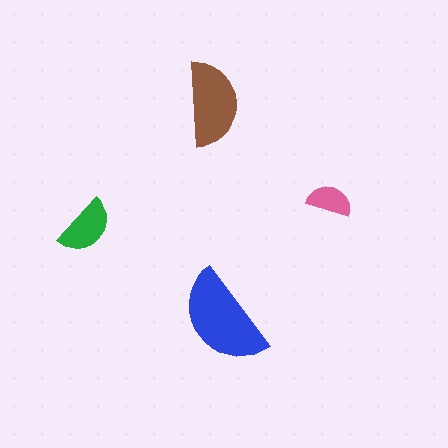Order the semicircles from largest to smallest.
the blue one, the brown one, the green one, the pink one.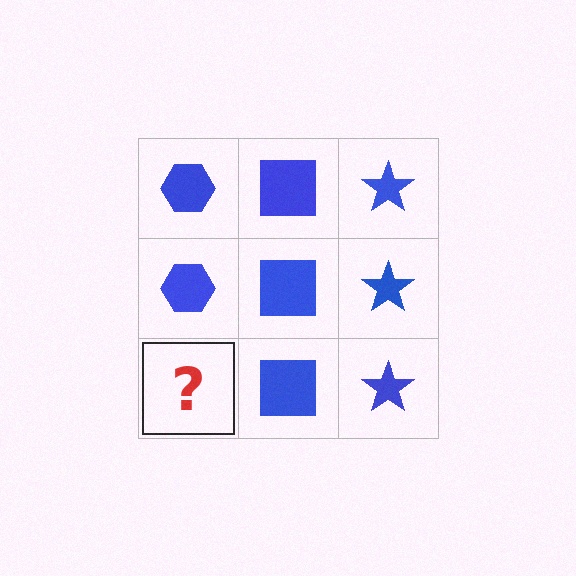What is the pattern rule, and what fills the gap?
The rule is that each column has a consistent shape. The gap should be filled with a blue hexagon.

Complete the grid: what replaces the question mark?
The question mark should be replaced with a blue hexagon.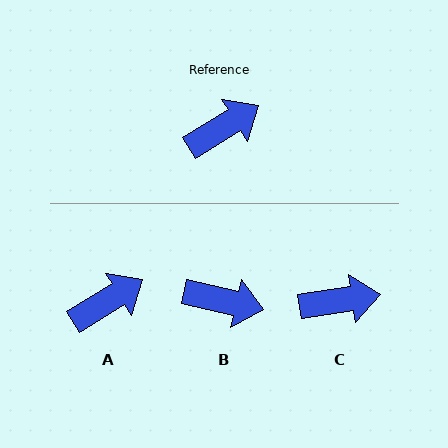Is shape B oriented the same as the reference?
No, it is off by about 44 degrees.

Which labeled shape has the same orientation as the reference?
A.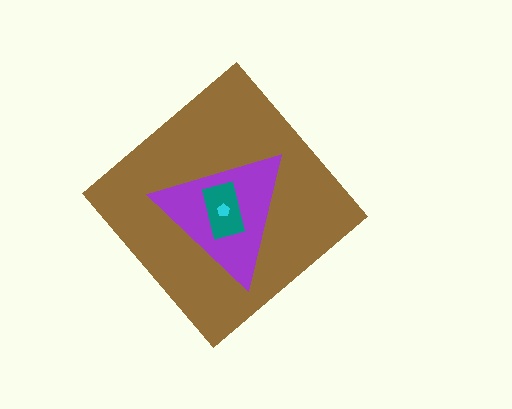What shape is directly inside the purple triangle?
The teal rectangle.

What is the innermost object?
The cyan pentagon.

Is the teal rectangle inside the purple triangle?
Yes.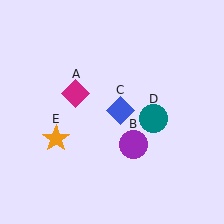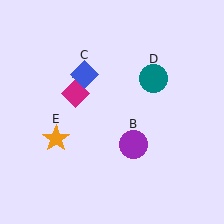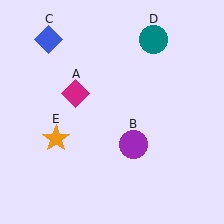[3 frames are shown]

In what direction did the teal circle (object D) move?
The teal circle (object D) moved up.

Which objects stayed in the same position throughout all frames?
Magenta diamond (object A) and purple circle (object B) and orange star (object E) remained stationary.